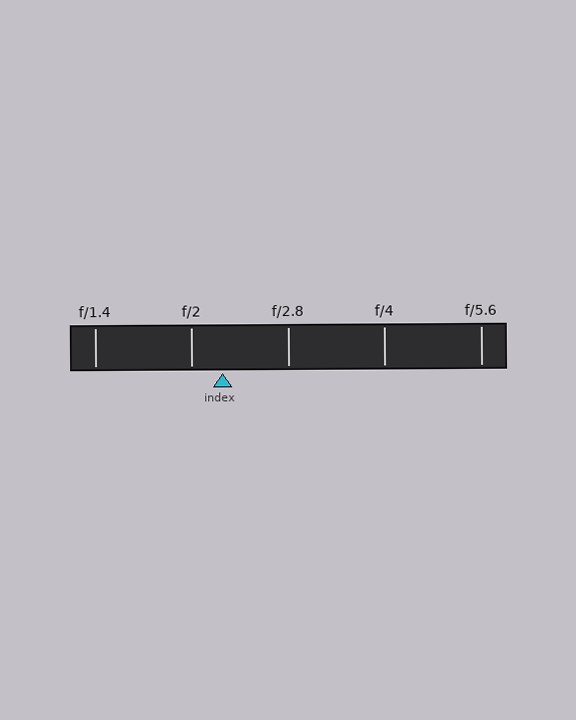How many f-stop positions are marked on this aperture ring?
There are 5 f-stop positions marked.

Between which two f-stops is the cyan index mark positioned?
The index mark is between f/2 and f/2.8.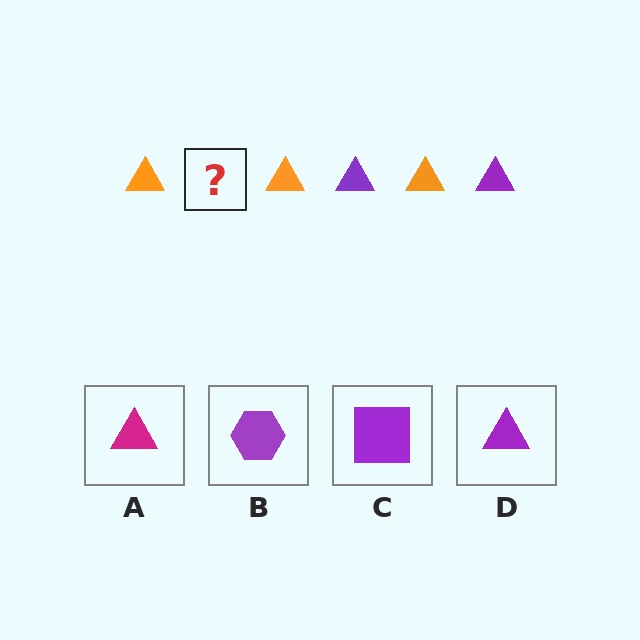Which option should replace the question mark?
Option D.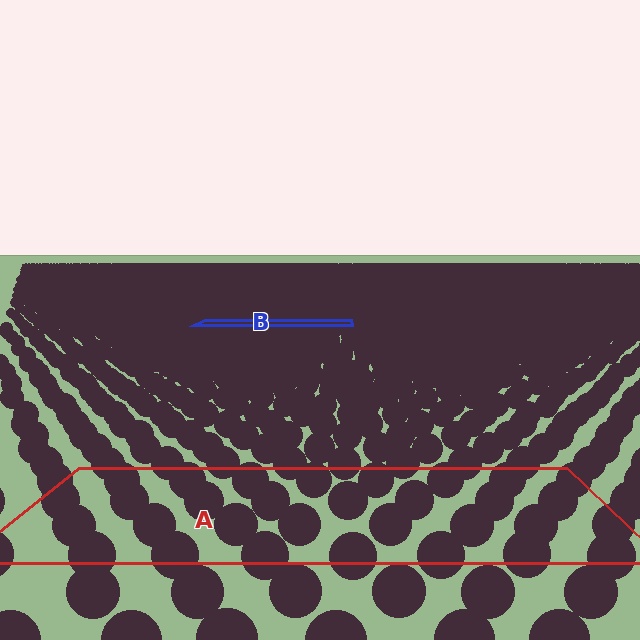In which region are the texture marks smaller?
The texture marks are smaller in region B, because it is farther away.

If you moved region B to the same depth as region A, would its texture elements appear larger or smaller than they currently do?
They would appear larger. At a closer depth, the same texture elements are projected at a bigger on-screen size.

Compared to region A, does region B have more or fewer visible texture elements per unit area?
Region B has more texture elements per unit area — they are packed more densely because it is farther away.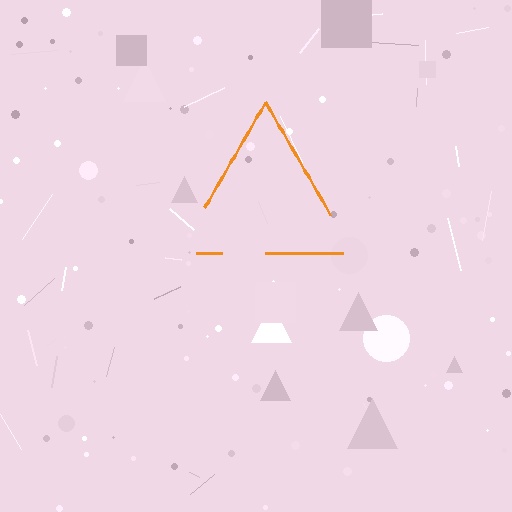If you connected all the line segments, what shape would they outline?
They would outline a triangle.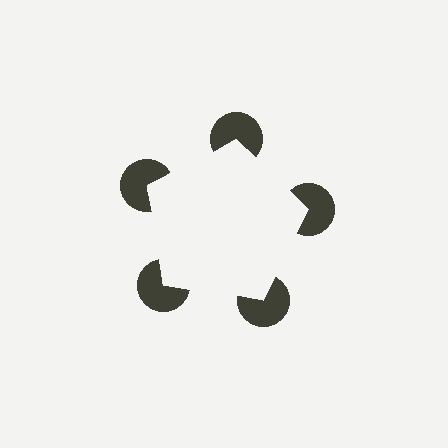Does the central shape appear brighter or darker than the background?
It typically appears slightly brighter than the background, even though no actual brightness change is drawn.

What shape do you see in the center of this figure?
An illusory pentagon — its edges are inferred from the aligned wedge cuts in the pac-man discs, not physically drawn.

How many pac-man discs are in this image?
There are 5 — one at each vertex of the illusory pentagon.